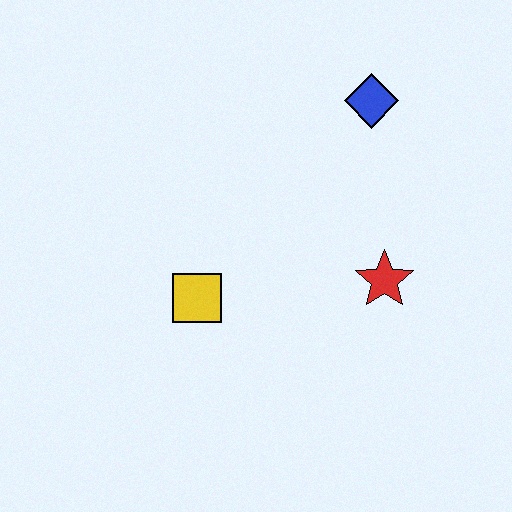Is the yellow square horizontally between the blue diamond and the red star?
No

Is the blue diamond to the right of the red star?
No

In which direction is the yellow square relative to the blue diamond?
The yellow square is below the blue diamond.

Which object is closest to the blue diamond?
The red star is closest to the blue diamond.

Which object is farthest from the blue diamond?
The yellow square is farthest from the blue diamond.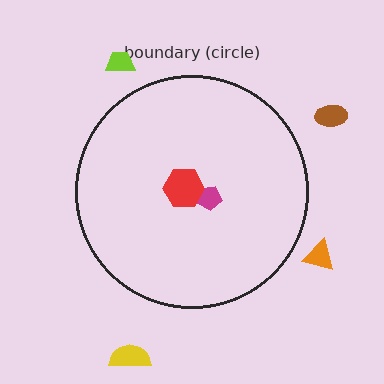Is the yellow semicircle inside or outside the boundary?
Outside.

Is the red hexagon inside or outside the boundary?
Inside.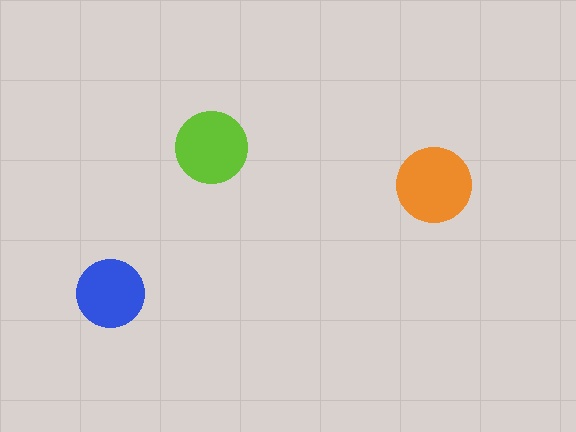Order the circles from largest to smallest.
the orange one, the lime one, the blue one.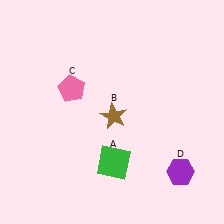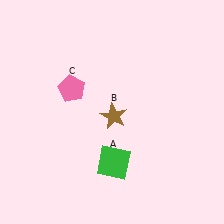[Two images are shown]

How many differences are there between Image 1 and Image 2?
There is 1 difference between the two images.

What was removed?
The purple hexagon (D) was removed in Image 2.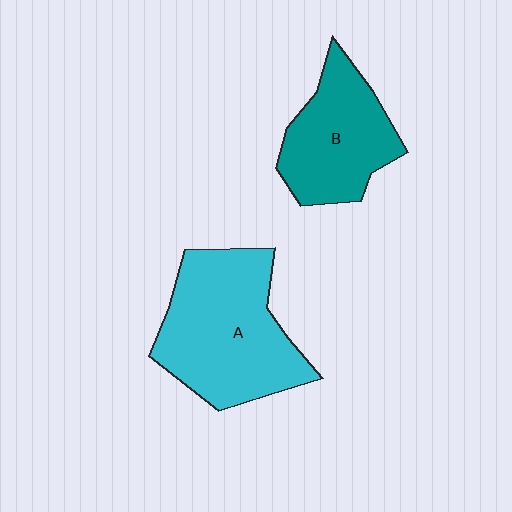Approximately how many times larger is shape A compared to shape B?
Approximately 1.4 times.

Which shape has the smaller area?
Shape B (teal).